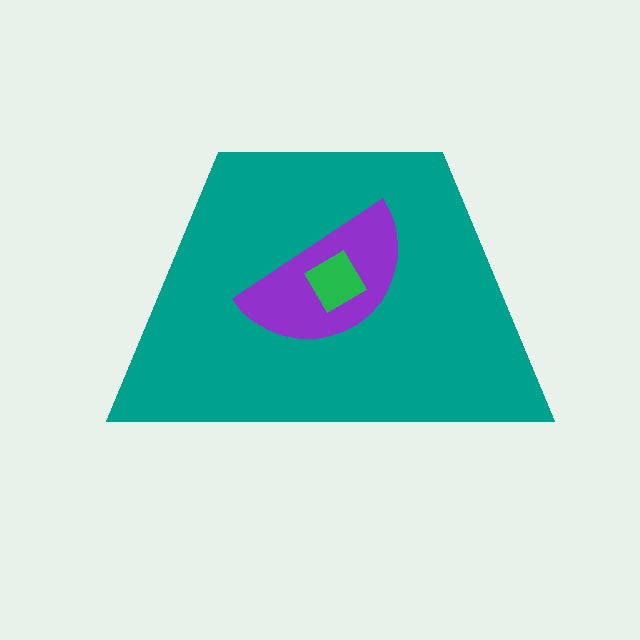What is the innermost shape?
The green diamond.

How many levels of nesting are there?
3.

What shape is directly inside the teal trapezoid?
The purple semicircle.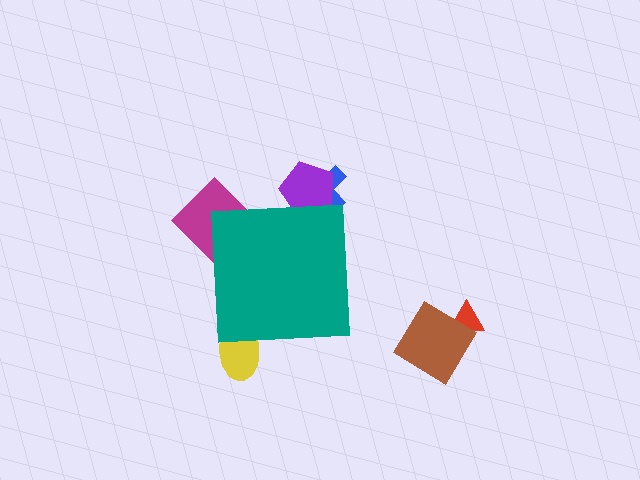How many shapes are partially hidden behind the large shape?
4 shapes are partially hidden.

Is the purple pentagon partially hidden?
Yes, the purple pentagon is partially hidden behind the teal square.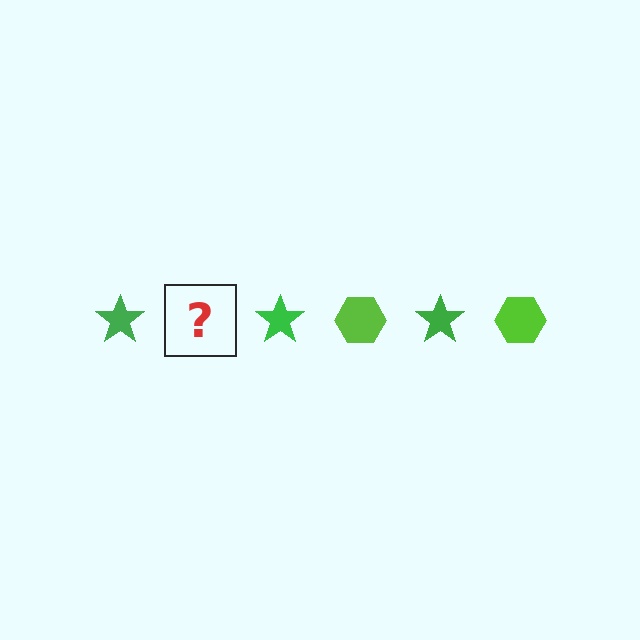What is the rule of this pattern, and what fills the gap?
The rule is that the pattern alternates between green star and lime hexagon. The gap should be filled with a lime hexagon.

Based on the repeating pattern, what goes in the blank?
The blank should be a lime hexagon.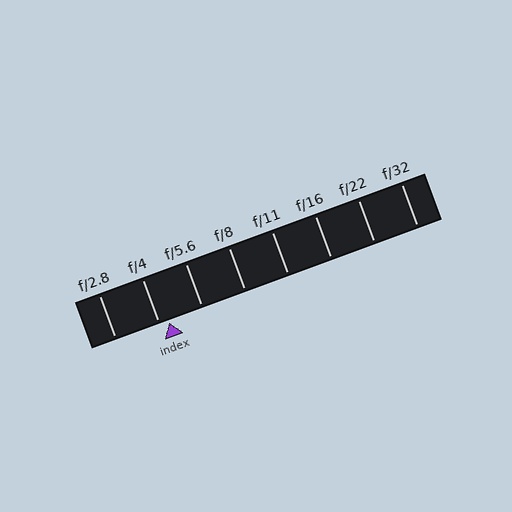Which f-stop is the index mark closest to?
The index mark is closest to f/4.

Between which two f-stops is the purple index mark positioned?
The index mark is between f/4 and f/5.6.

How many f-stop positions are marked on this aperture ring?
There are 8 f-stop positions marked.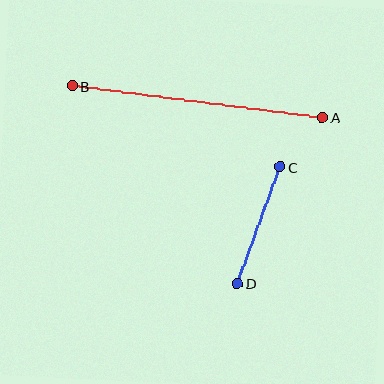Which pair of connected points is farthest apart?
Points A and B are farthest apart.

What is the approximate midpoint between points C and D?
The midpoint is at approximately (259, 225) pixels.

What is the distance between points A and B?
The distance is approximately 253 pixels.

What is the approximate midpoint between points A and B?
The midpoint is at approximately (197, 102) pixels.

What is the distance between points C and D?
The distance is approximately 124 pixels.